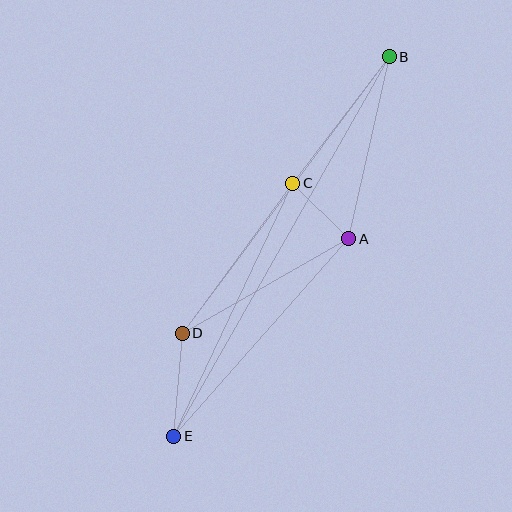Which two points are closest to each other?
Points A and C are closest to each other.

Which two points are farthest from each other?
Points B and E are farthest from each other.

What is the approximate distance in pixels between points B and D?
The distance between B and D is approximately 345 pixels.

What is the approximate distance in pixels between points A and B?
The distance between A and B is approximately 186 pixels.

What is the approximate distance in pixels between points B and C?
The distance between B and C is approximately 159 pixels.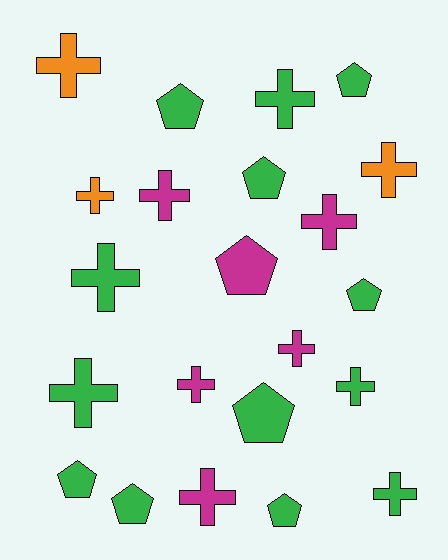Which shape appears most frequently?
Cross, with 13 objects.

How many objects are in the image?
There are 22 objects.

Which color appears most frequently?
Green, with 13 objects.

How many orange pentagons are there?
There are no orange pentagons.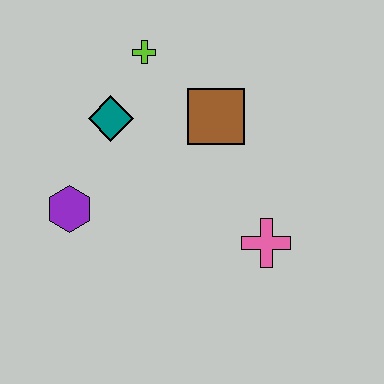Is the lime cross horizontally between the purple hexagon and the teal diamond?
No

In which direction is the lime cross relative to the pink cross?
The lime cross is above the pink cross.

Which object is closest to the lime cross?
The teal diamond is closest to the lime cross.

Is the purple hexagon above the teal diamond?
No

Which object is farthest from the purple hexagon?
The pink cross is farthest from the purple hexagon.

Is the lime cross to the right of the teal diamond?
Yes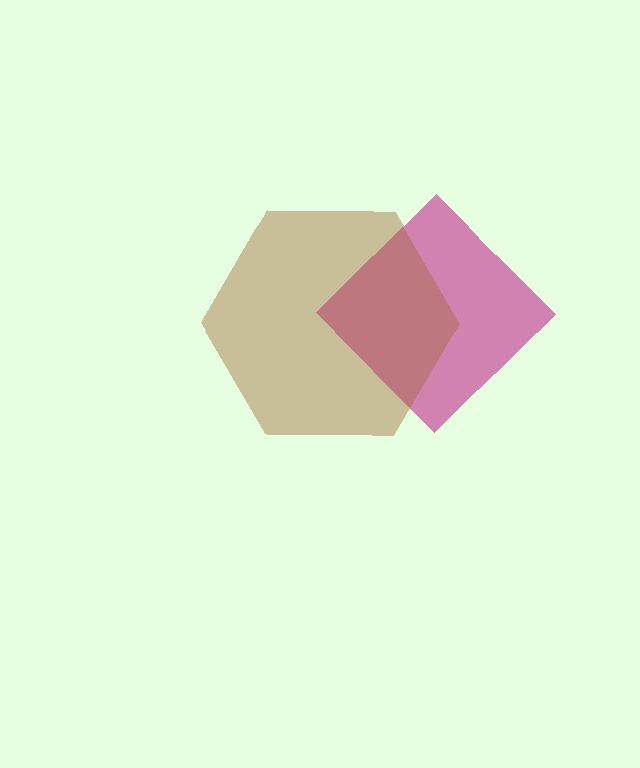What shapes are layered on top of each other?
The layered shapes are: a magenta diamond, a brown hexagon.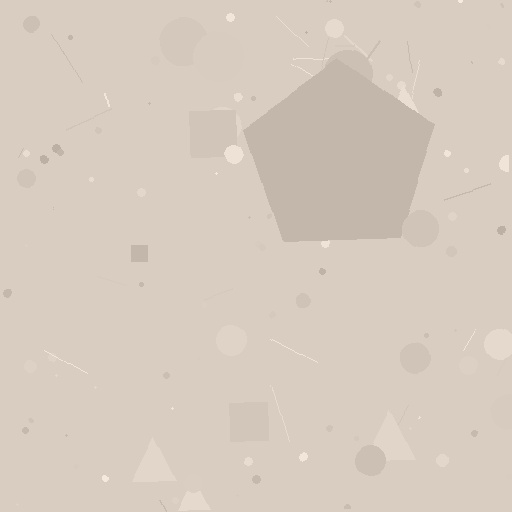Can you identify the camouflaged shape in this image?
The camouflaged shape is a pentagon.